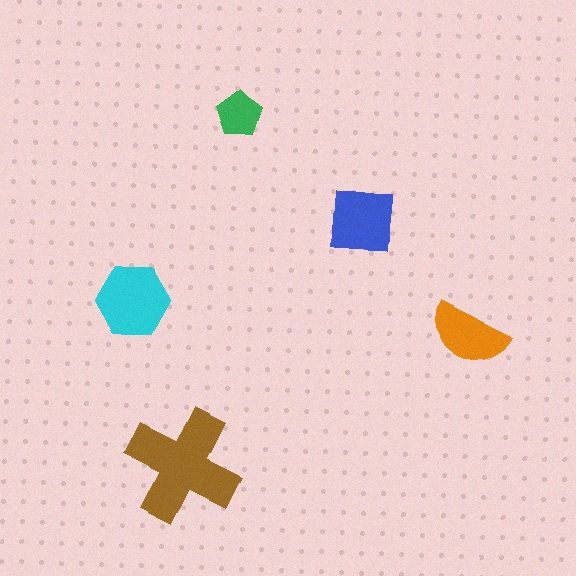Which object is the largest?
The brown cross.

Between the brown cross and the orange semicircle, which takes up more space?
The brown cross.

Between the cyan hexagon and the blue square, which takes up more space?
The cyan hexagon.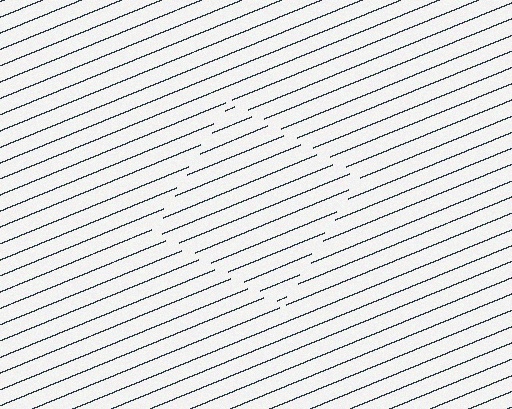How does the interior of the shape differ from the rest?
The interior of the shape contains the same grating, shifted by half a period — the contour is defined by the phase discontinuity where line-ends from the inner and outer gratings abut.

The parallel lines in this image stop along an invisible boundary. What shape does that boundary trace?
An illusory square. The interior of the shape contains the same grating, shifted by half a period — the contour is defined by the phase discontinuity where line-ends from the inner and outer gratings abut.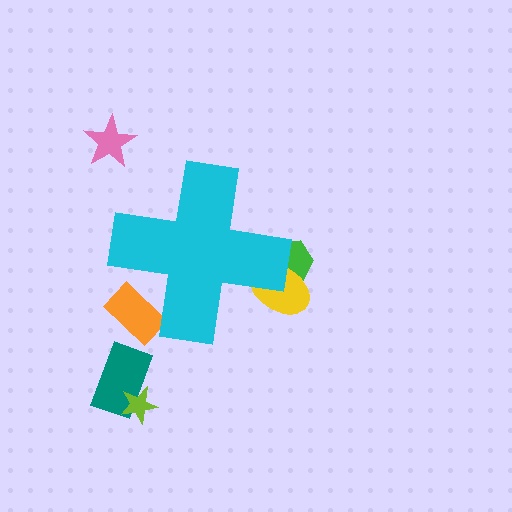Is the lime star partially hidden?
No, the lime star is fully visible.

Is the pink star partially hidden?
No, the pink star is fully visible.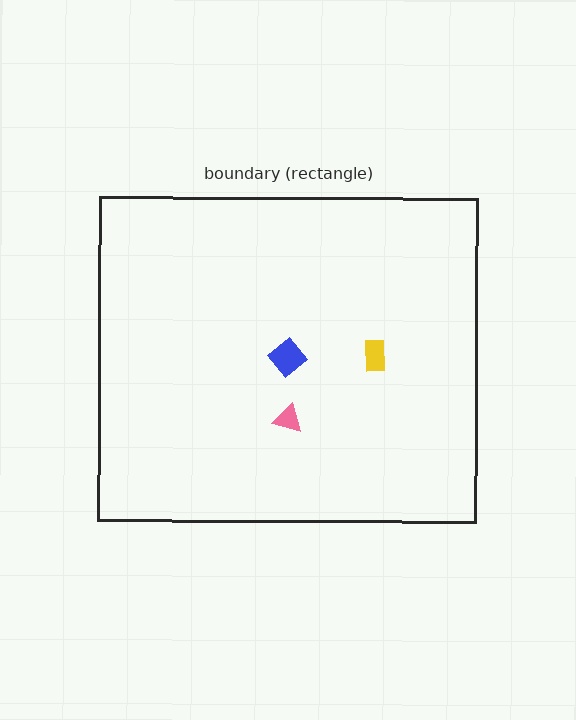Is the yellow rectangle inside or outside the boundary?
Inside.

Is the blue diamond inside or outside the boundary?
Inside.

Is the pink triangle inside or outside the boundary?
Inside.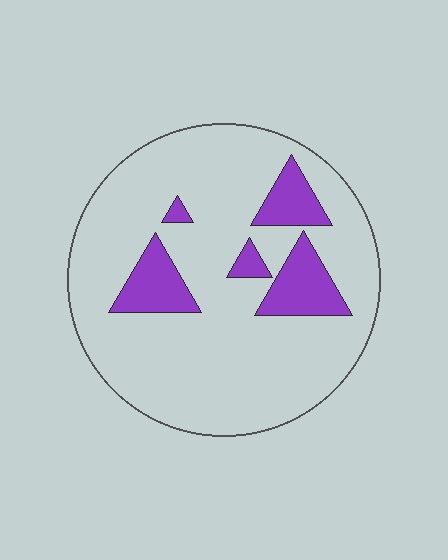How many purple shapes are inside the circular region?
5.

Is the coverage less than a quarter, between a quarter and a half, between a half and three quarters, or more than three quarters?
Less than a quarter.